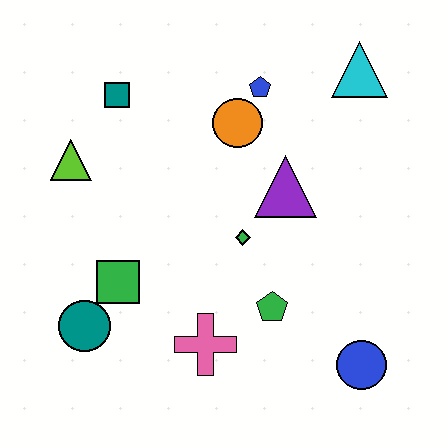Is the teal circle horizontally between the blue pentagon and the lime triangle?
Yes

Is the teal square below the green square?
No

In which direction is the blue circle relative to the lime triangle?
The blue circle is to the right of the lime triangle.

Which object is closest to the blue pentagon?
The orange circle is closest to the blue pentagon.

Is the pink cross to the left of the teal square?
No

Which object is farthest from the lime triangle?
The blue circle is farthest from the lime triangle.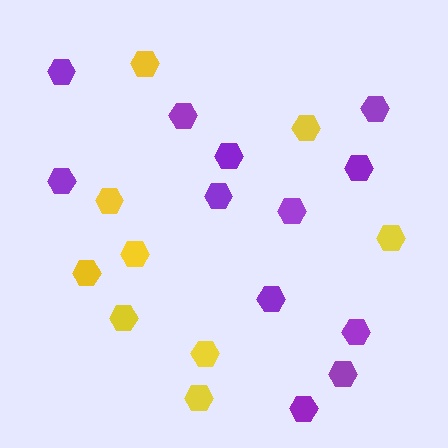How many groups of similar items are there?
There are 2 groups: one group of purple hexagons (12) and one group of yellow hexagons (9).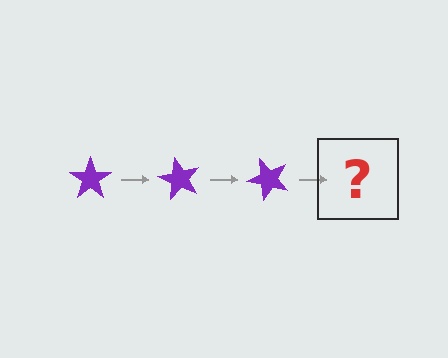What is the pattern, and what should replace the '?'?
The pattern is that the star rotates 60 degrees each step. The '?' should be a purple star rotated 180 degrees.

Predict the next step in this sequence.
The next step is a purple star rotated 180 degrees.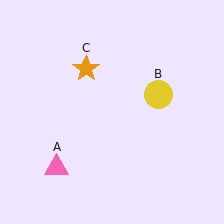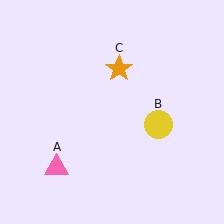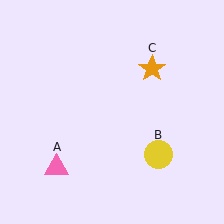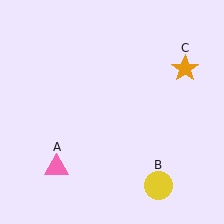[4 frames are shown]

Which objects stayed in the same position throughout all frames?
Pink triangle (object A) remained stationary.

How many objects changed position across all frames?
2 objects changed position: yellow circle (object B), orange star (object C).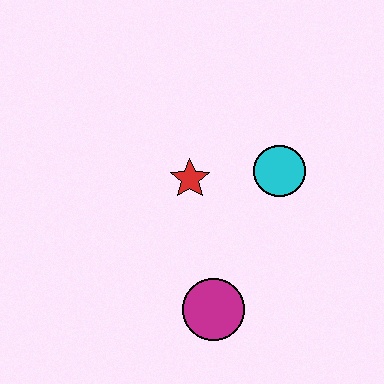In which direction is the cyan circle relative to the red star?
The cyan circle is to the right of the red star.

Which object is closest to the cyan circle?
The red star is closest to the cyan circle.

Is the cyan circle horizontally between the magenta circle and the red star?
No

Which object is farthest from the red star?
The magenta circle is farthest from the red star.